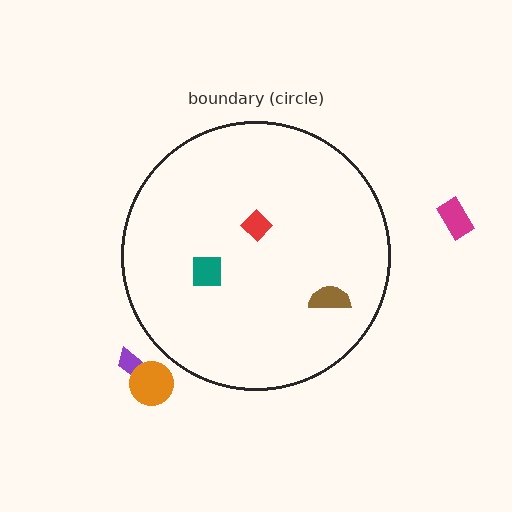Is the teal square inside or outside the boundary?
Inside.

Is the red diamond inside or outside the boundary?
Inside.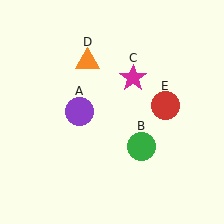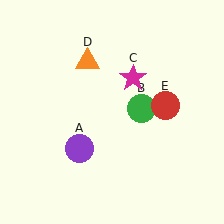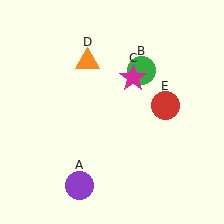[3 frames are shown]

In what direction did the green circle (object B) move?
The green circle (object B) moved up.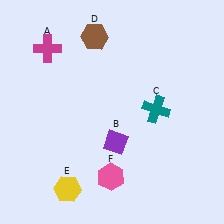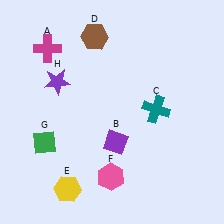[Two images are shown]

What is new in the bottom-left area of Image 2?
A green diamond (G) was added in the bottom-left area of Image 2.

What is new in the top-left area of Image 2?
A purple star (H) was added in the top-left area of Image 2.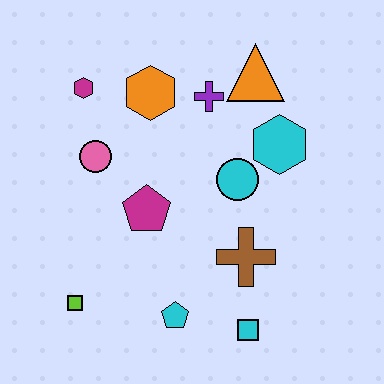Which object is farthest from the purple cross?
The lime square is farthest from the purple cross.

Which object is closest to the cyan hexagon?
The cyan circle is closest to the cyan hexagon.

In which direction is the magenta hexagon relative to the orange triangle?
The magenta hexagon is to the left of the orange triangle.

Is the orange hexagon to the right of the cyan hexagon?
No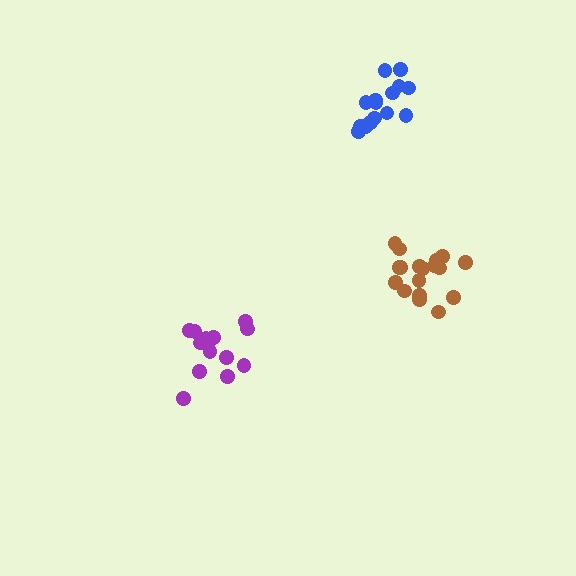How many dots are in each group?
Group 1: 14 dots, Group 2: 15 dots, Group 3: 18 dots (47 total).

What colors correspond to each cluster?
The clusters are colored: purple, blue, brown.